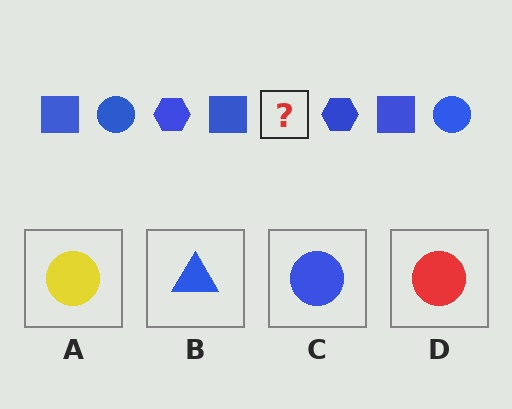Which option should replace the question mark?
Option C.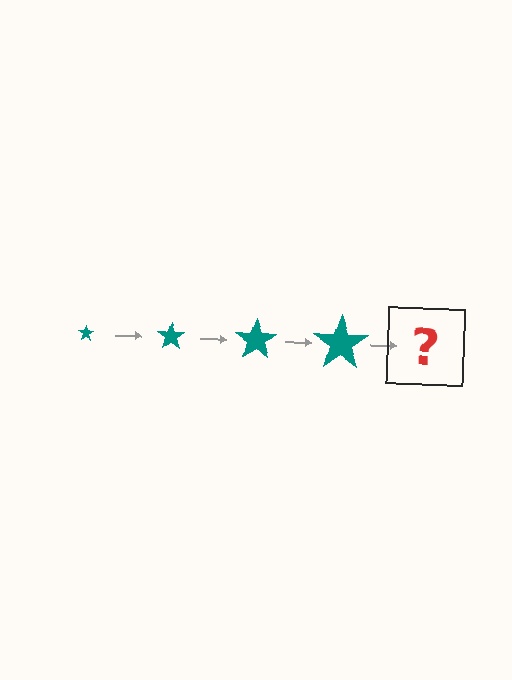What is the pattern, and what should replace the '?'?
The pattern is that the star gets progressively larger each step. The '?' should be a teal star, larger than the previous one.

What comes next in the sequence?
The next element should be a teal star, larger than the previous one.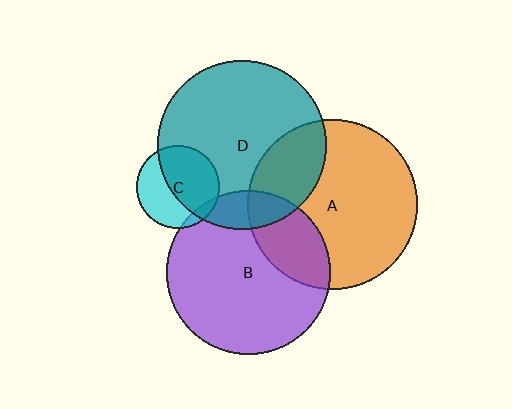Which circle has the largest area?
Circle A (orange).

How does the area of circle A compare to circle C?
Approximately 4.2 times.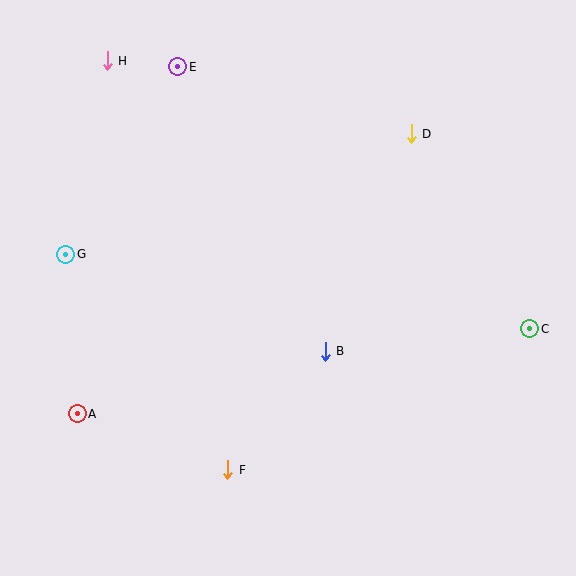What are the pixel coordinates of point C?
Point C is at (530, 329).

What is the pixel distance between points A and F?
The distance between A and F is 161 pixels.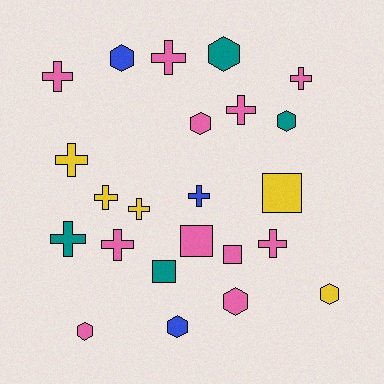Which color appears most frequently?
Pink, with 11 objects.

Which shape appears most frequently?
Cross, with 11 objects.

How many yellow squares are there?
There is 1 yellow square.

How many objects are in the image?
There are 23 objects.